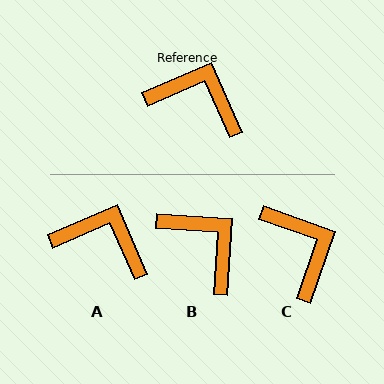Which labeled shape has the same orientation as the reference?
A.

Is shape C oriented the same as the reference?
No, it is off by about 43 degrees.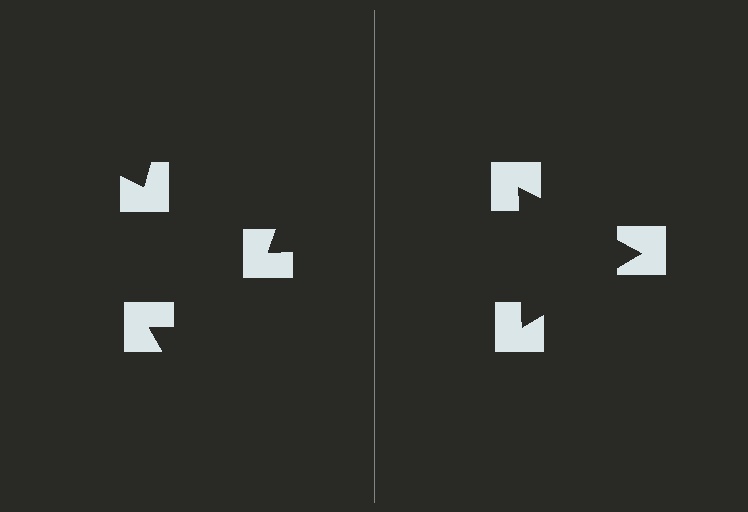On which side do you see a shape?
An illusory triangle appears on the right side. On the left side the wedge cuts are rotated, so no coherent shape forms.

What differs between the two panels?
The notched squares are positioned identically on both sides; only the wedge orientations differ. On the right they align to a triangle; on the left they are misaligned.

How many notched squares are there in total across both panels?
6 — 3 on each side.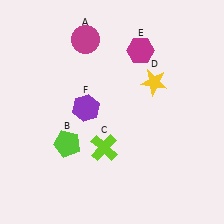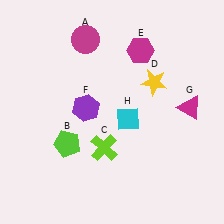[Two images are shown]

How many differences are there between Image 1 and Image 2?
There are 2 differences between the two images.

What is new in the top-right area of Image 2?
A magenta triangle (G) was added in the top-right area of Image 2.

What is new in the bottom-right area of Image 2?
A cyan diamond (H) was added in the bottom-right area of Image 2.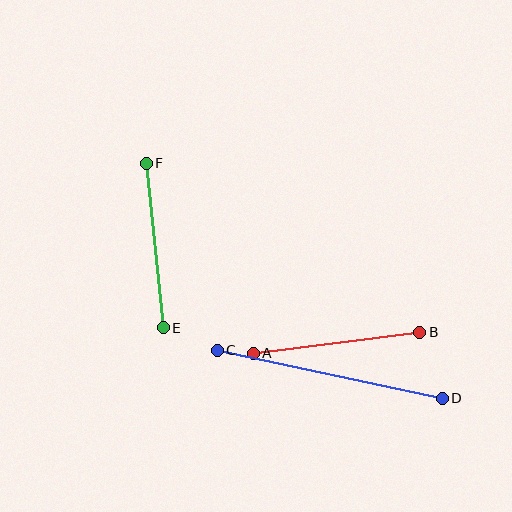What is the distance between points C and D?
The distance is approximately 230 pixels.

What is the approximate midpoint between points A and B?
The midpoint is at approximately (336, 343) pixels.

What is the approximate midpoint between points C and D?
The midpoint is at approximately (330, 374) pixels.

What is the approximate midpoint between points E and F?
The midpoint is at approximately (155, 245) pixels.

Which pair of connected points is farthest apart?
Points C and D are farthest apart.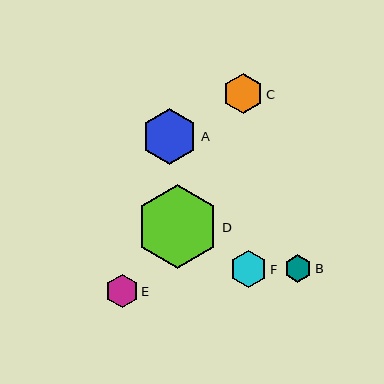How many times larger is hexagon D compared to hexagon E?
Hexagon D is approximately 2.6 times the size of hexagon E.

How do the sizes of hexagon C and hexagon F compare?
Hexagon C and hexagon F are approximately the same size.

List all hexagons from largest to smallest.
From largest to smallest: D, A, C, F, E, B.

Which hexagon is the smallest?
Hexagon B is the smallest with a size of approximately 27 pixels.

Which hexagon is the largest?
Hexagon D is the largest with a size of approximately 83 pixels.